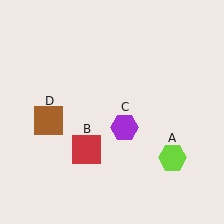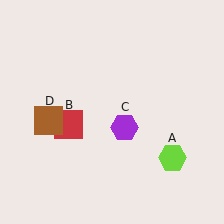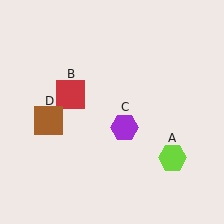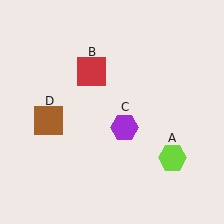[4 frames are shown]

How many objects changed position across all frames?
1 object changed position: red square (object B).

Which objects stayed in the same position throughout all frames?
Lime hexagon (object A) and purple hexagon (object C) and brown square (object D) remained stationary.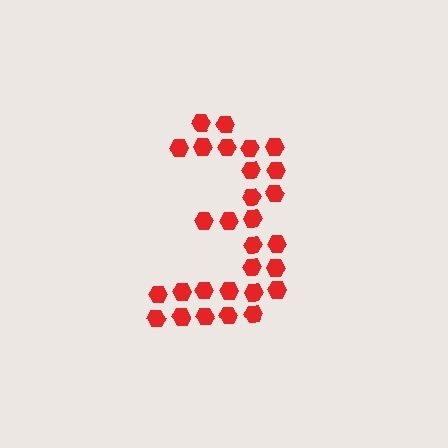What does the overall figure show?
The overall figure shows the digit 3.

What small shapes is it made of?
It is made of small hexagons.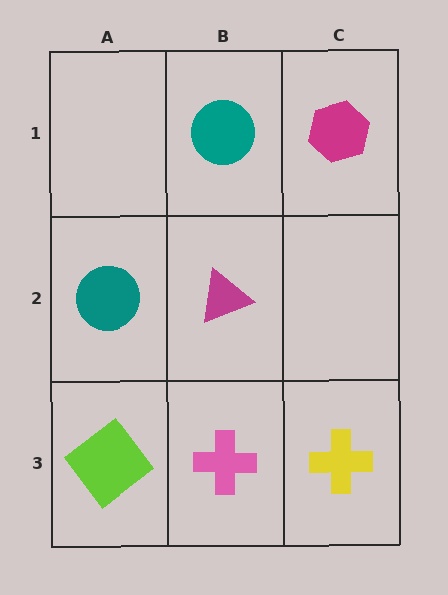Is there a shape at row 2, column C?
No, that cell is empty.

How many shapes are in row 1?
2 shapes.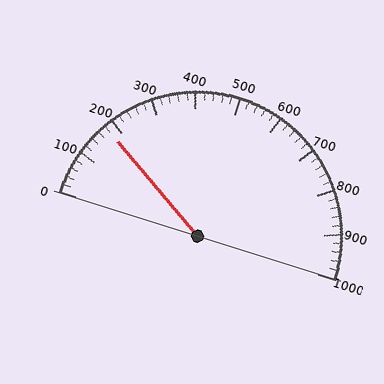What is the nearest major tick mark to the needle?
The nearest major tick mark is 200.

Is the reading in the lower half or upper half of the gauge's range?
The reading is in the lower half of the range (0 to 1000).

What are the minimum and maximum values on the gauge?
The gauge ranges from 0 to 1000.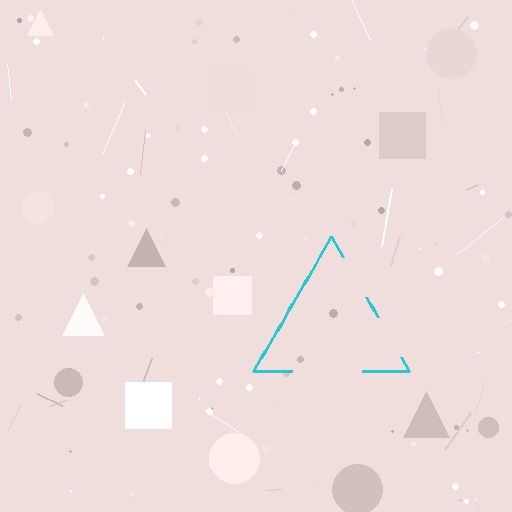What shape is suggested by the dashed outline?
The dashed outline suggests a triangle.